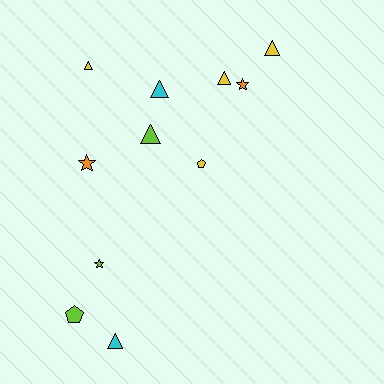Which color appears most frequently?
Yellow, with 4 objects.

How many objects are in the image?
There are 11 objects.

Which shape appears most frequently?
Triangle, with 6 objects.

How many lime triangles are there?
There is 1 lime triangle.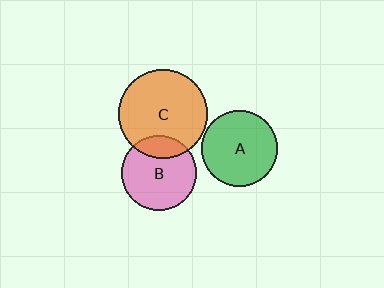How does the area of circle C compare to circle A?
Approximately 1.4 times.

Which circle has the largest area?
Circle C (orange).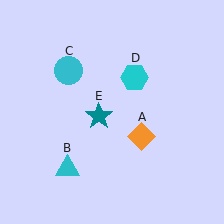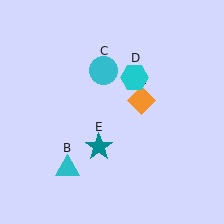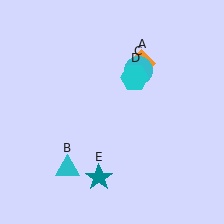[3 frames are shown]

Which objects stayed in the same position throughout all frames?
Cyan triangle (object B) and cyan hexagon (object D) remained stationary.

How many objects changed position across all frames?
3 objects changed position: orange diamond (object A), cyan circle (object C), teal star (object E).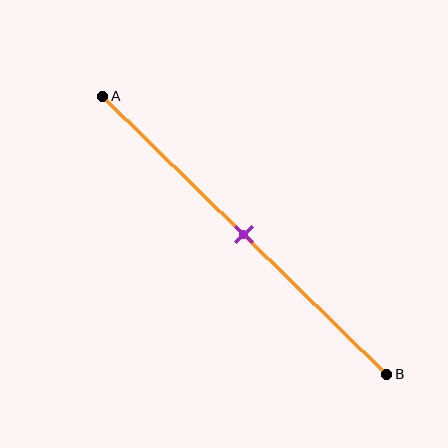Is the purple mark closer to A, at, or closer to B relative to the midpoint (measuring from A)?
The purple mark is approximately at the midpoint of segment AB.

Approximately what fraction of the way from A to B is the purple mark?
The purple mark is approximately 50% of the way from A to B.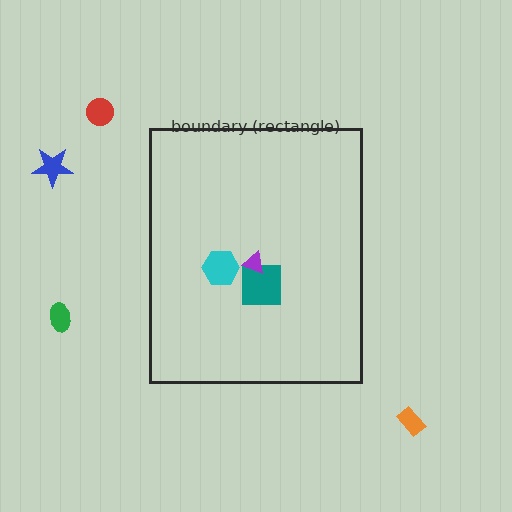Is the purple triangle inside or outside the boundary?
Inside.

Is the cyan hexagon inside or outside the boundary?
Inside.